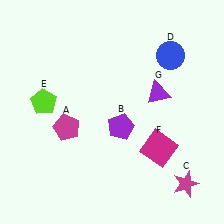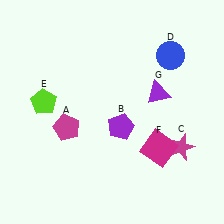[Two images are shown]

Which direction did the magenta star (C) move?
The magenta star (C) moved up.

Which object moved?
The magenta star (C) moved up.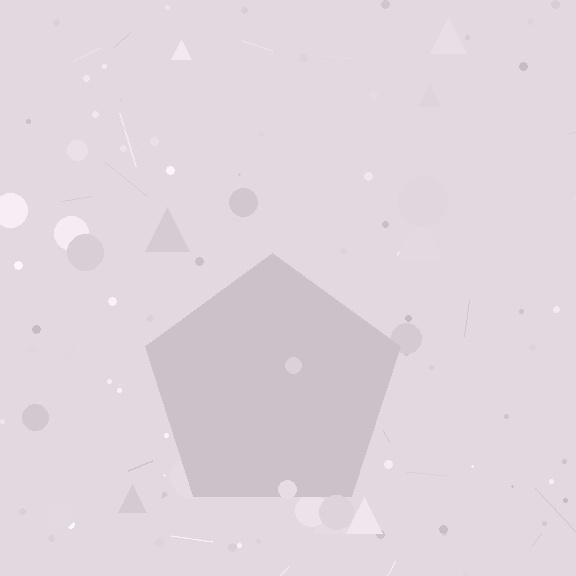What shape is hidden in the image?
A pentagon is hidden in the image.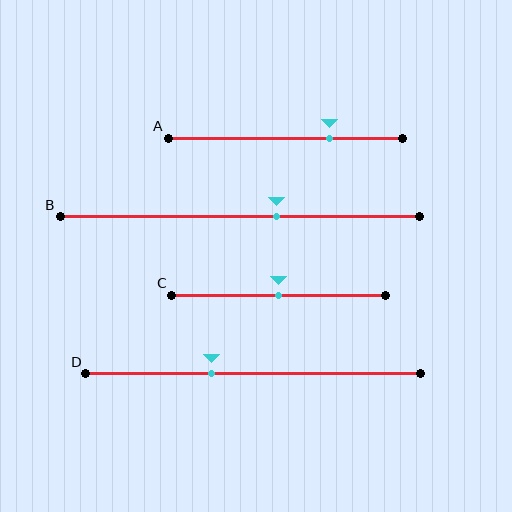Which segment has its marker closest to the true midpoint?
Segment C has its marker closest to the true midpoint.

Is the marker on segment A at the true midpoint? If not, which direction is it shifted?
No, the marker on segment A is shifted to the right by about 19% of the segment length.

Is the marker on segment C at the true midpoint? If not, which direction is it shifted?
Yes, the marker on segment C is at the true midpoint.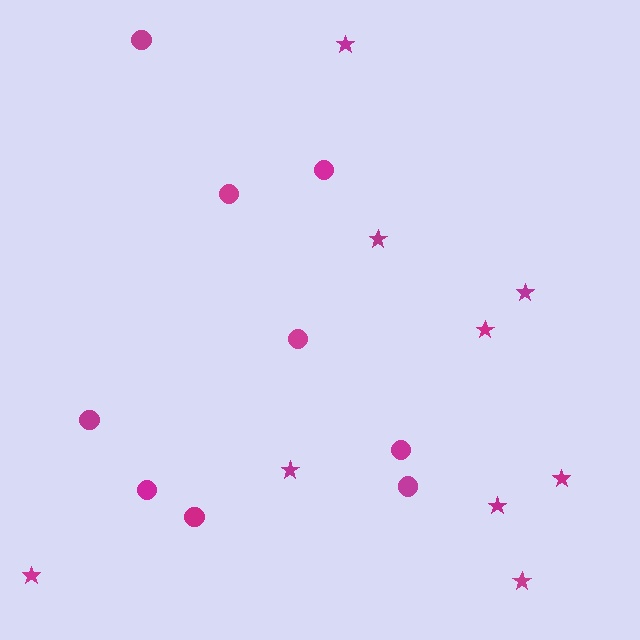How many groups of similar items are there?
There are 2 groups: one group of stars (9) and one group of circles (9).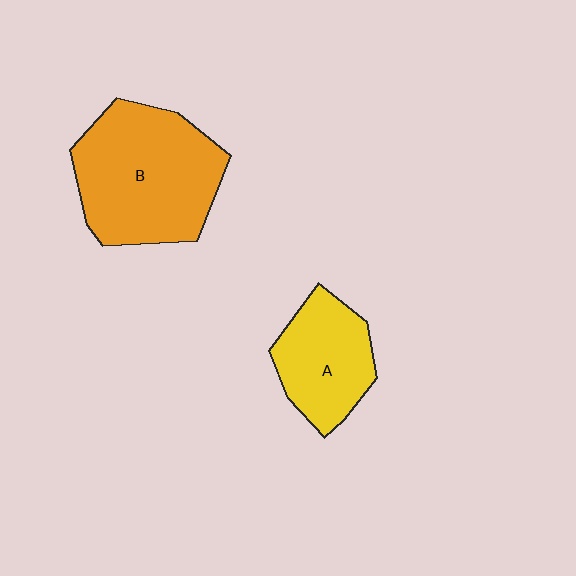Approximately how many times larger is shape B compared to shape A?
Approximately 1.7 times.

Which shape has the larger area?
Shape B (orange).